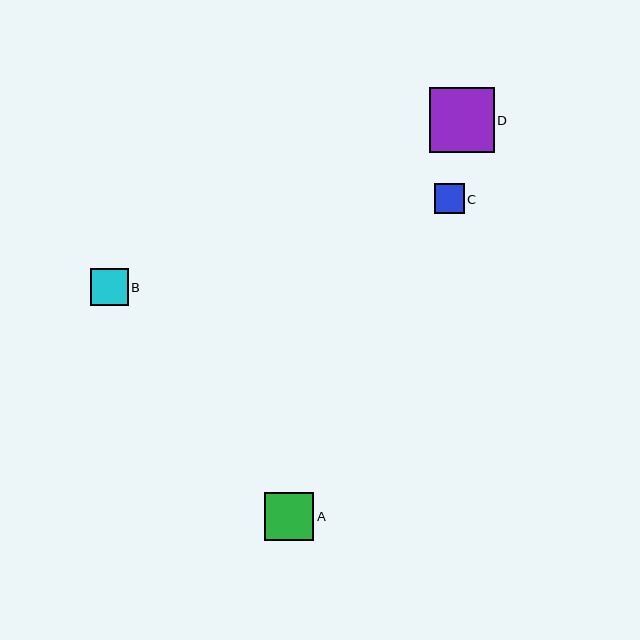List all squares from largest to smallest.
From largest to smallest: D, A, B, C.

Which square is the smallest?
Square C is the smallest with a size of approximately 29 pixels.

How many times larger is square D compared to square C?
Square D is approximately 2.2 times the size of square C.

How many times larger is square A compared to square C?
Square A is approximately 1.7 times the size of square C.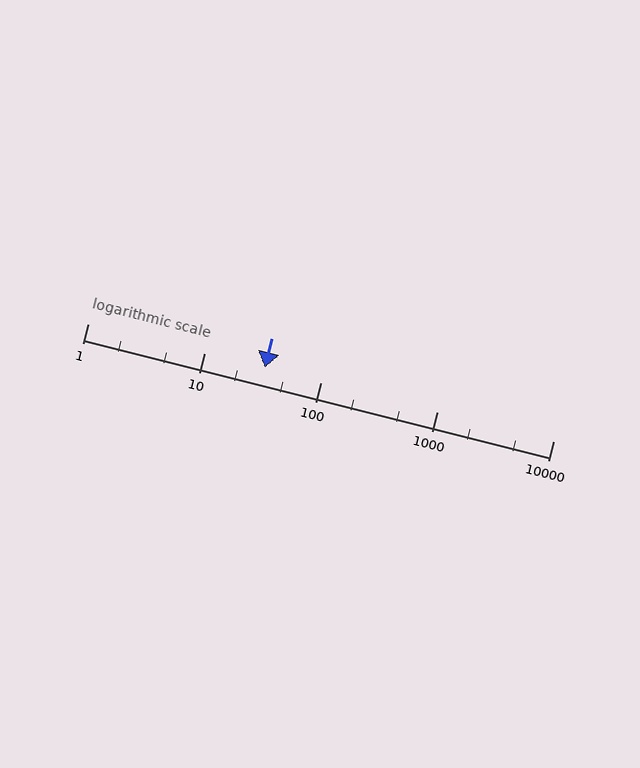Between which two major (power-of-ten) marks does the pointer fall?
The pointer is between 10 and 100.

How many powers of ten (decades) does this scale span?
The scale spans 4 decades, from 1 to 10000.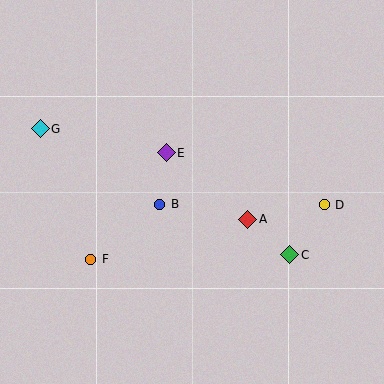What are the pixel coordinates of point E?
Point E is at (166, 153).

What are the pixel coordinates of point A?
Point A is at (248, 219).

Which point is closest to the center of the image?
Point B at (160, 204) is closest to the center.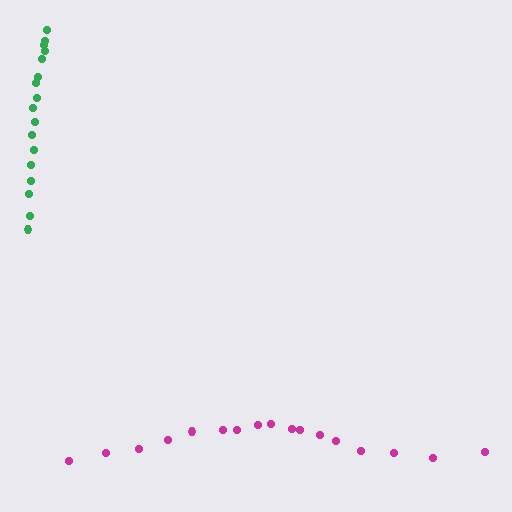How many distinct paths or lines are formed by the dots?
There are 2 distinct paths.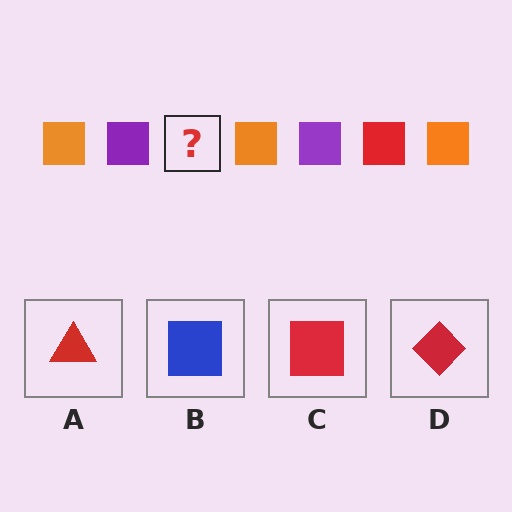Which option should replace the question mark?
Option C.